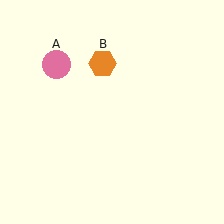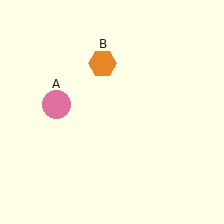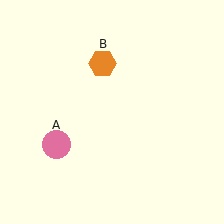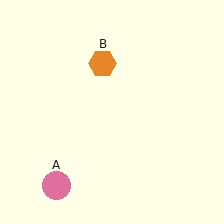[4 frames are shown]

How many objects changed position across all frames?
1 object changed position: pink circle (object A).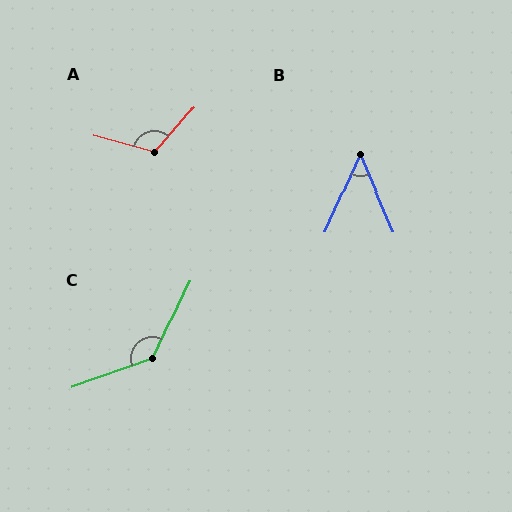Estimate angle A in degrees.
Approximately 116 degrees.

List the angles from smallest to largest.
B (48°), A (116°), C (135°).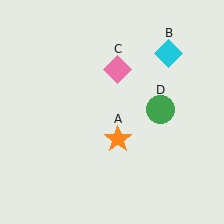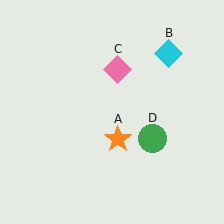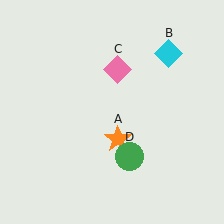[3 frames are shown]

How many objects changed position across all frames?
1 object changed position: green circle (object D).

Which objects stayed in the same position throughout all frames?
Orange star (object A) and cyan diamond (object B) and pink diamond (object C) remained stationary.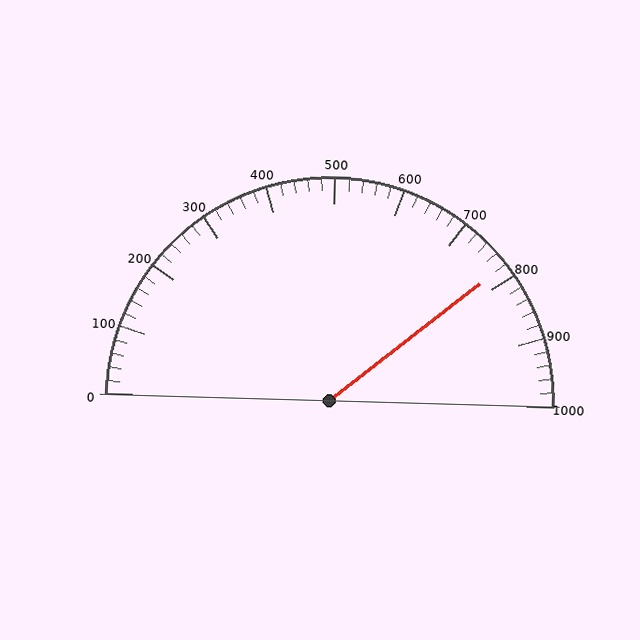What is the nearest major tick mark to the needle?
The nearest major tick mark is 800.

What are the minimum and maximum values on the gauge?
The gauge ranges from 0 to 1000.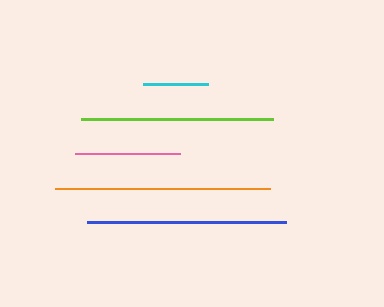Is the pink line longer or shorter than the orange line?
The orange line is longer than the pink line.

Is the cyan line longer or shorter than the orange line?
The orange line is longer than the cyan line.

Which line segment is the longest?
The orange line is the longest at approximately 215 pixels.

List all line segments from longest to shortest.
From longest to shortest: orange, blue, lime, pink, cyan.